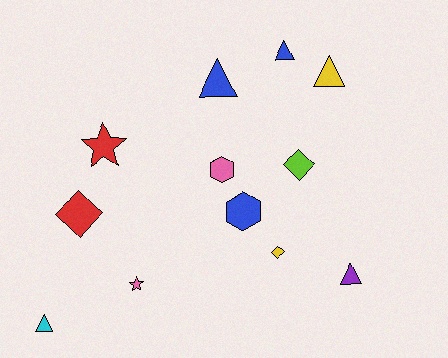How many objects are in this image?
There are 12 objects.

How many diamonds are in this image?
There are 3 diamonds.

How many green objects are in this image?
There are no green objects.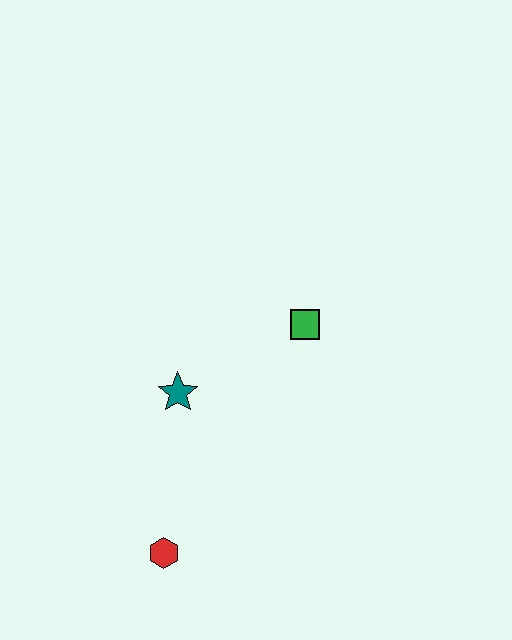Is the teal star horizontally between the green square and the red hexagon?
Yes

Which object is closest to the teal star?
The green square is closest to the teal star.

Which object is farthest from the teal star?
The red hexagon is farthest from the teal star.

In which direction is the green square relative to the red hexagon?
The green square is above the red hexagon.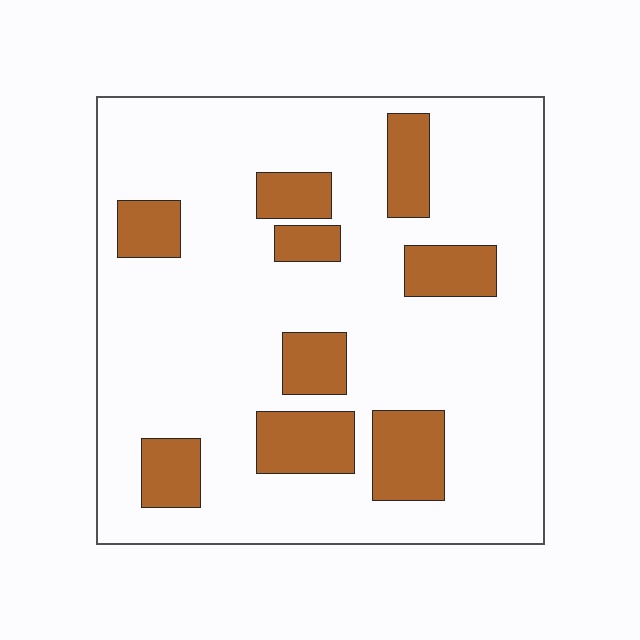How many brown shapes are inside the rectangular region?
9.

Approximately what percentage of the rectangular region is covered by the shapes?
Approximately 20%.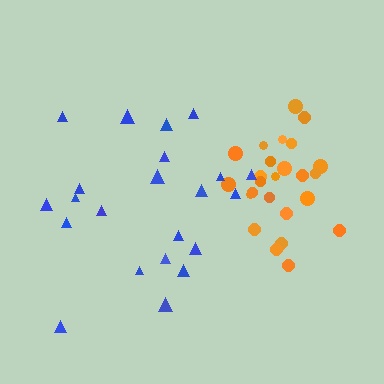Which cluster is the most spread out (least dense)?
Blue.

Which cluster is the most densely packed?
Orange.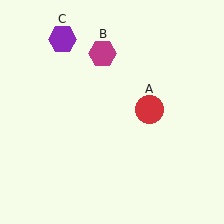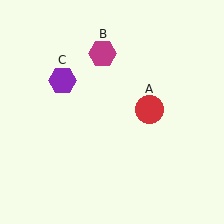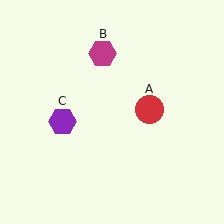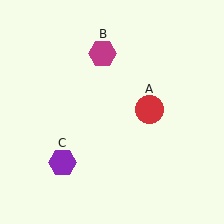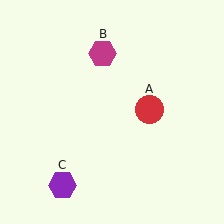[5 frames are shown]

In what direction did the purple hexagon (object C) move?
The purple hexagon (object C) moved down.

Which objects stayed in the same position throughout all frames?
Red circle (object A) and magenta hexagon (object B) remained stationary.